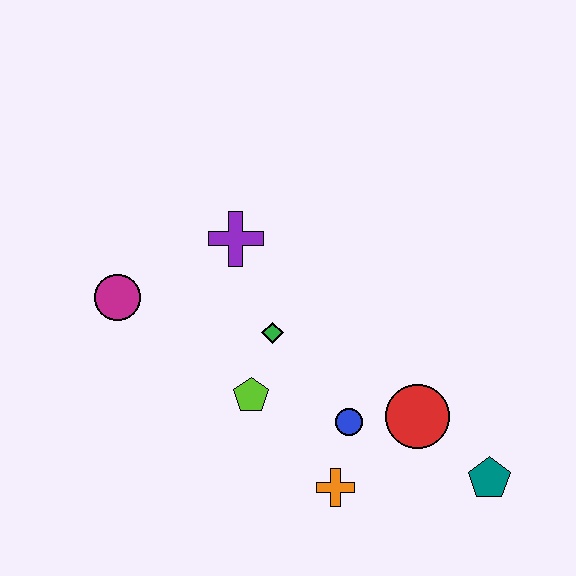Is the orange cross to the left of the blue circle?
Yes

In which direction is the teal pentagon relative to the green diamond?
The teal pentagon is to the right of the green diamond.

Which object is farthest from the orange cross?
The magenta circle is farthest from the orange cross.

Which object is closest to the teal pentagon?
The red circle is closest to the teal pentagon.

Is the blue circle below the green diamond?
Yes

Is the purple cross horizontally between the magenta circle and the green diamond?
Yes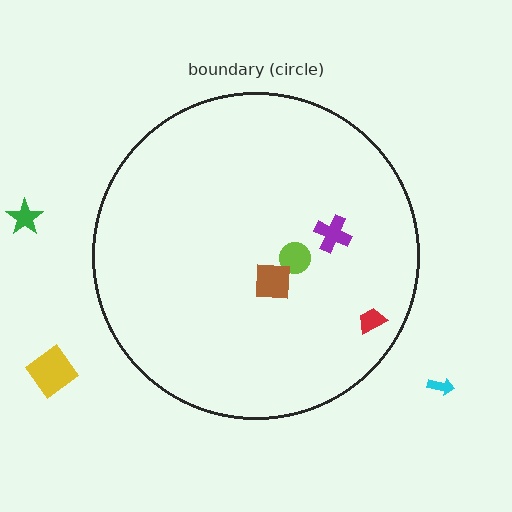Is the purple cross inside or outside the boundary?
Inside.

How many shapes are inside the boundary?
4 inside, 3 outside.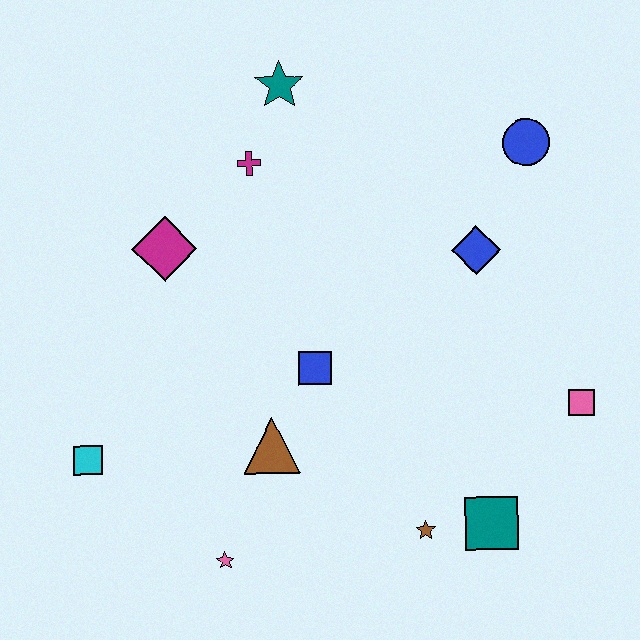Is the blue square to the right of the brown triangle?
Yes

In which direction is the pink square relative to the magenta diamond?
The pink square is to the right of the magenta diamond.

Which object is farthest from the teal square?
The teal star is farthest from the teal square.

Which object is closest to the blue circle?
The blue diamond is closest to the blue circle.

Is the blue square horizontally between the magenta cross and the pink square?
Yes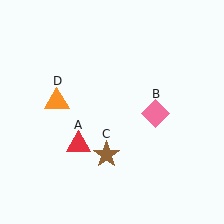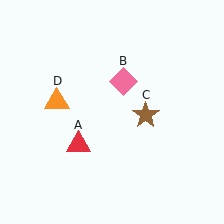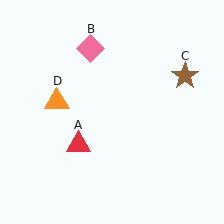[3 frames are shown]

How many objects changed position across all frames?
2 objects changed position: pink diamond (object B), brown star (object C).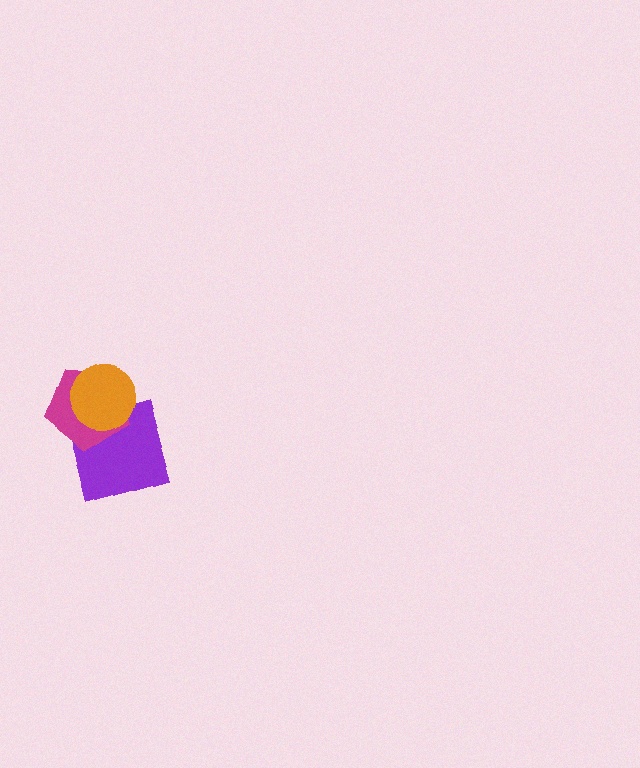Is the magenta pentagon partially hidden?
Yes, it is partially covered by another shape.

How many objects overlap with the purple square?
2 objects overlap with the purple square.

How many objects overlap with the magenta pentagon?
2 objects overlap with the magenta pentagon.